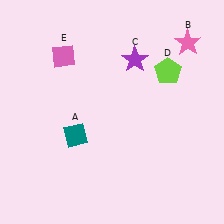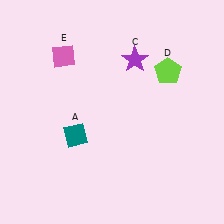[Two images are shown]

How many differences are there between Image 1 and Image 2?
There is 1 difference between the two images.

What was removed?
The pink star (B) was removed in Image 2.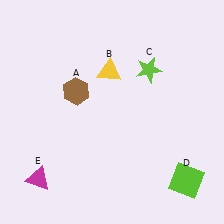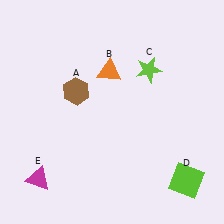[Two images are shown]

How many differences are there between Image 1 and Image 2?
There is 1 difference between the two images.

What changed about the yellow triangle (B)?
In Image 1, B is yellow. In Image 2, it changed to orange.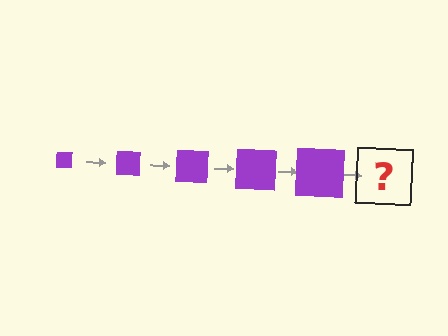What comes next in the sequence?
The next element should be a purple square, larger than the previous one.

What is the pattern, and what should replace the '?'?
The pattern is that the square gets progressively larger each step. The '?' should be a purple square, larger than the previous one.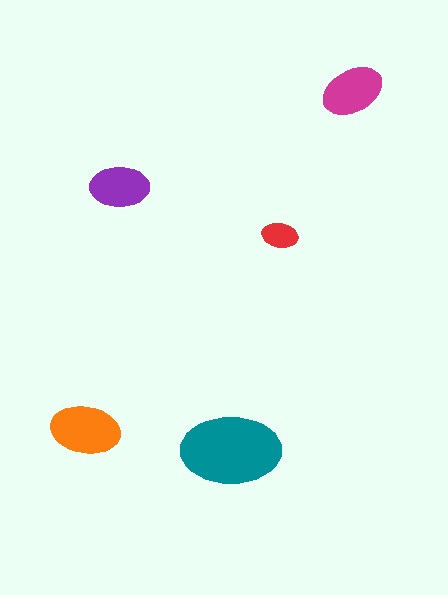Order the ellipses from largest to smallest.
the teal one, the orange one, the magenta one, the purple one, the red one.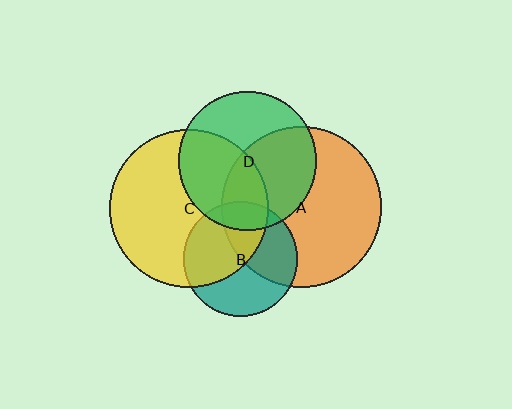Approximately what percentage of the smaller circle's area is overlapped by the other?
Approximately 50%.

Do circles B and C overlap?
Yes.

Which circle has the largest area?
Circle A (orange).